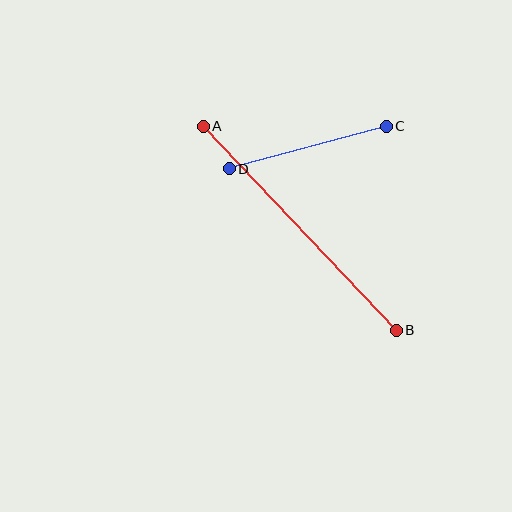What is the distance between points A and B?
The distance is approximately 281 pixels.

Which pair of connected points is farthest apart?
Points A and B are farthest apart.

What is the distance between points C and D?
The distance is approximately 163 pixels.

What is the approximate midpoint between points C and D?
The midpoint is at approximately (308, 148) pixels.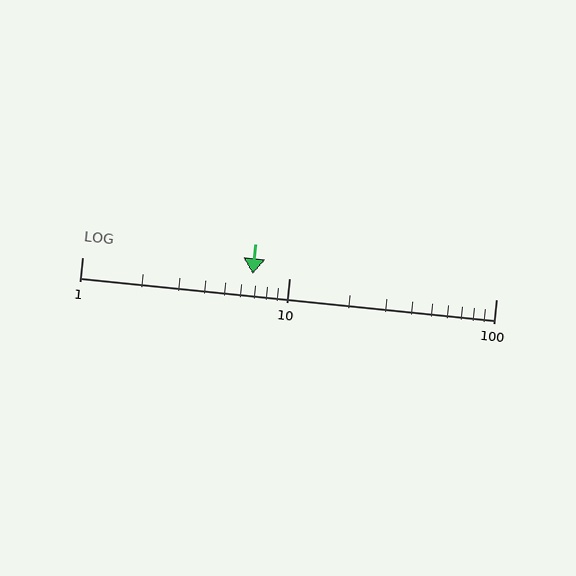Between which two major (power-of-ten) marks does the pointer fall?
The pointer is between 1 and 10.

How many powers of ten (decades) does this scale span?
The scale spans 2 decades, from 1 to 100.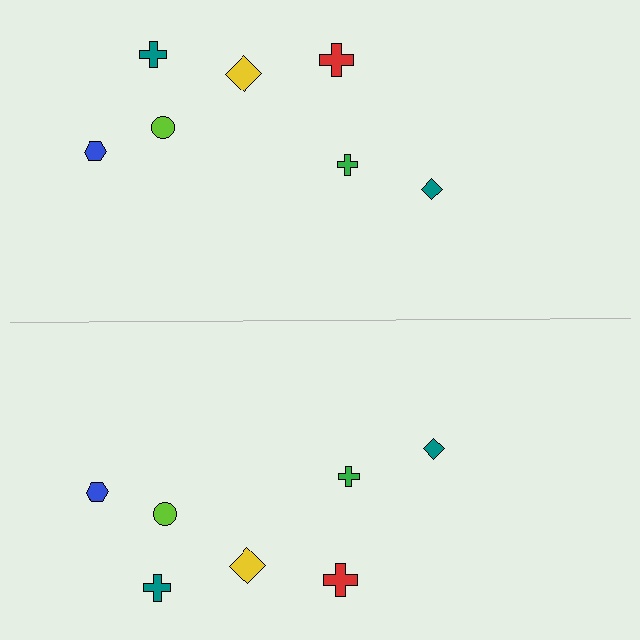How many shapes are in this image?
There are 14 shapes in this image.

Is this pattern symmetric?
Yes, this pattern has bilateral (reflection) symmetry.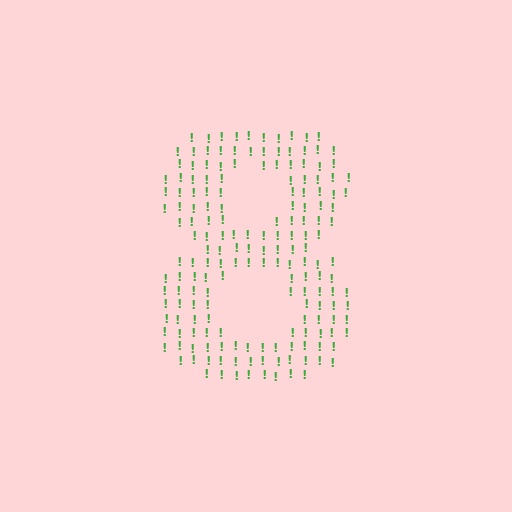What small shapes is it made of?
It is made of small exclamation marks.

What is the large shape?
The large shape is the digit 8.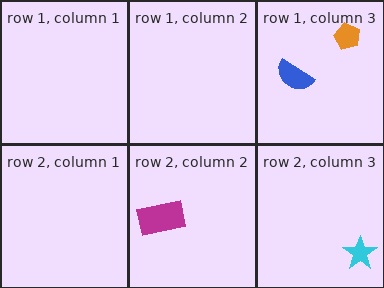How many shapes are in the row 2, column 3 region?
1.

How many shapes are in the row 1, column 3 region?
2.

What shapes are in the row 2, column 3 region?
The cyan star.